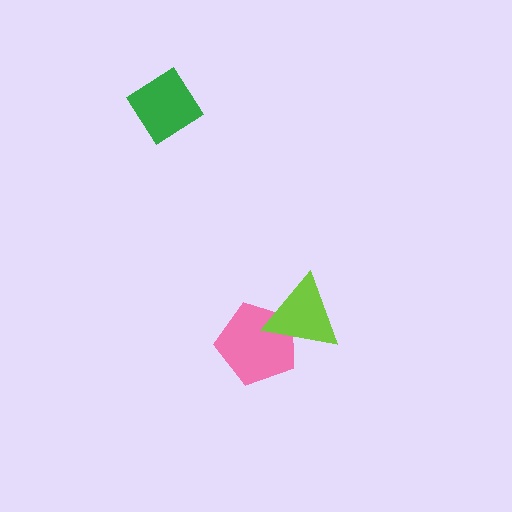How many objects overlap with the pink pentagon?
1 object overlaps with the pink pentagon.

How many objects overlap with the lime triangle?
1 object overlaps with the lime triangle.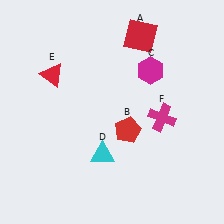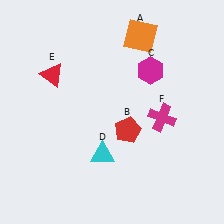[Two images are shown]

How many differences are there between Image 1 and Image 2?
There is 1 difference between the two images.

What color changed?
The square (A) changed from red in Image 1 to orange in Image 2.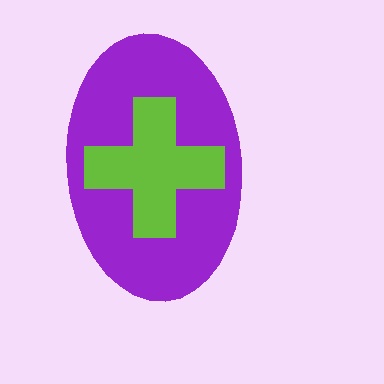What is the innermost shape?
The lime cross.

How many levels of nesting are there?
2.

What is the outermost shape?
The purple ellipse.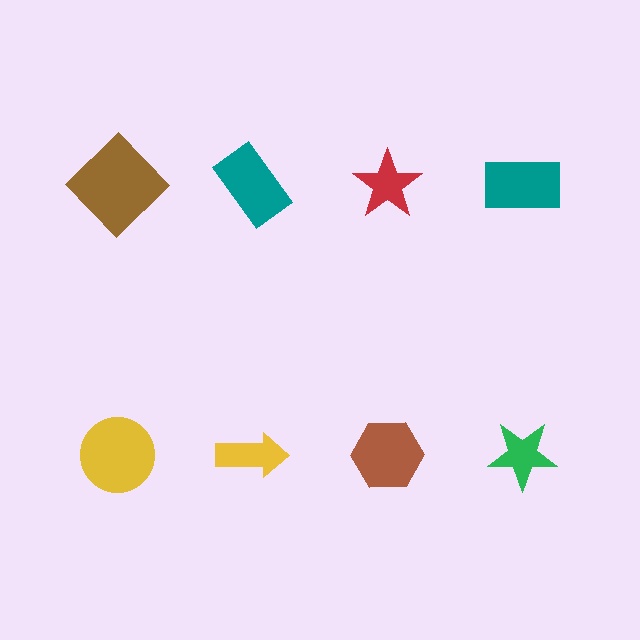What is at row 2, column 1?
A yellow circle.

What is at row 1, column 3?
A red star.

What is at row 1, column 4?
A teal rectangle.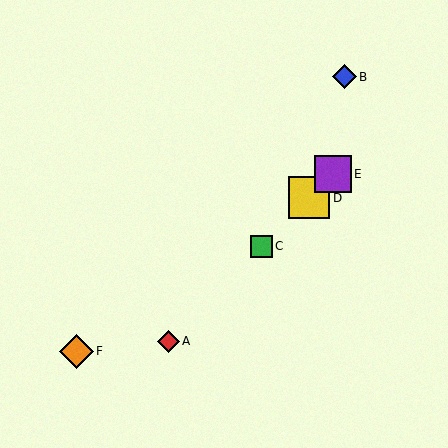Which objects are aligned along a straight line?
Objects A, C, D, E are aligned along a straight line.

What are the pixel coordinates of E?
Object E is at (333, 174).